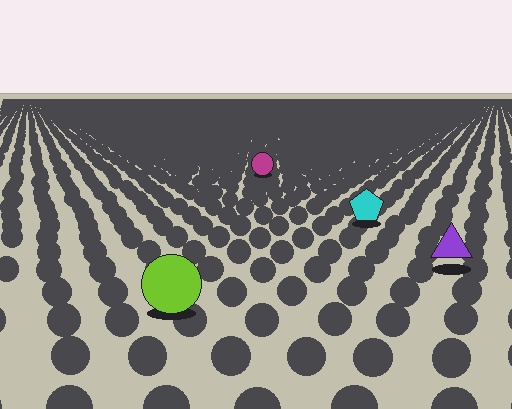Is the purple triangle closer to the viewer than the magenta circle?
Yes. The purple triangle is closer — you can tell from the texture gradient: the ground texture is coarser near it.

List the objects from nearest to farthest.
From nearest to farthest: the lime circle, the purple triangle, the cyan pentagon, the magenta circle.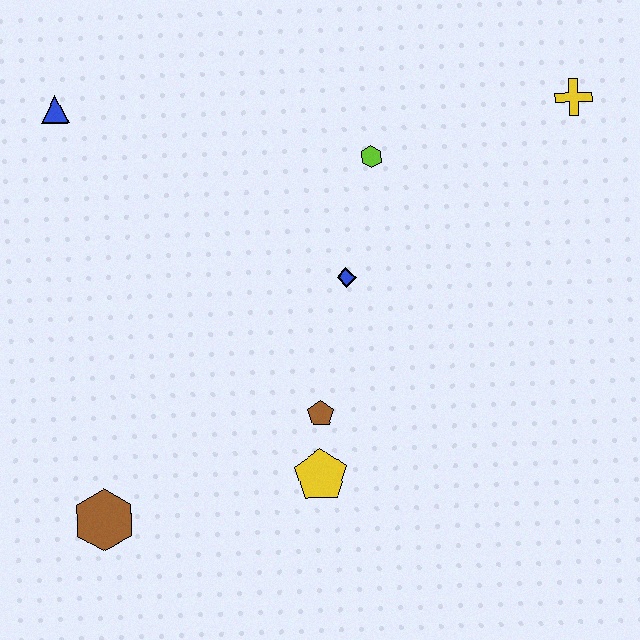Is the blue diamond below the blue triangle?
Yes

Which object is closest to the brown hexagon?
The yellow pentagon is closest to the brown hexagon.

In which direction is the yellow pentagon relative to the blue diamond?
The yellow pentagon is below the blue diamond.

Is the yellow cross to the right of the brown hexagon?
Yes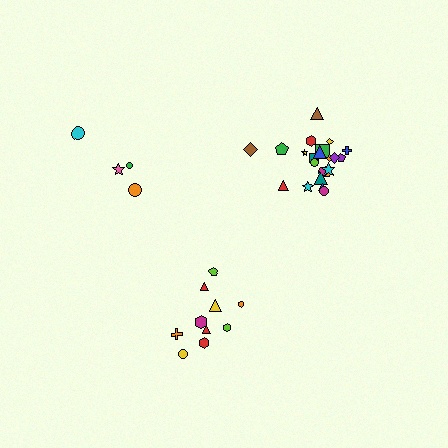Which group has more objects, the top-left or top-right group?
The top-right group.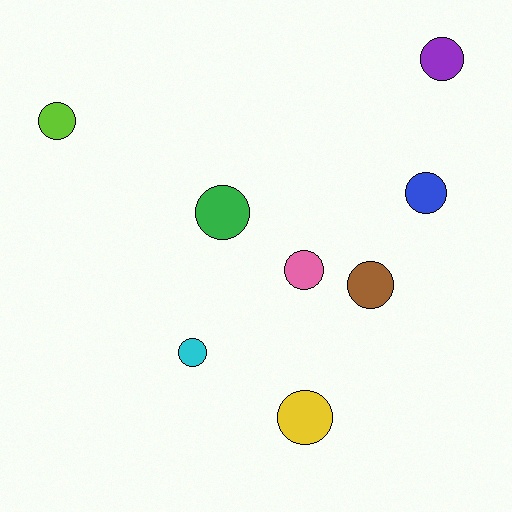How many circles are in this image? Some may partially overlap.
There are 8 circles.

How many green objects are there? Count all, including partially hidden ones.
There is 1 green object.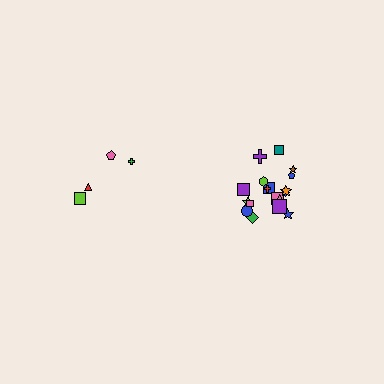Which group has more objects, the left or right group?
The right group.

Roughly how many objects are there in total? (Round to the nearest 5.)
Roughly 20 objects in total.